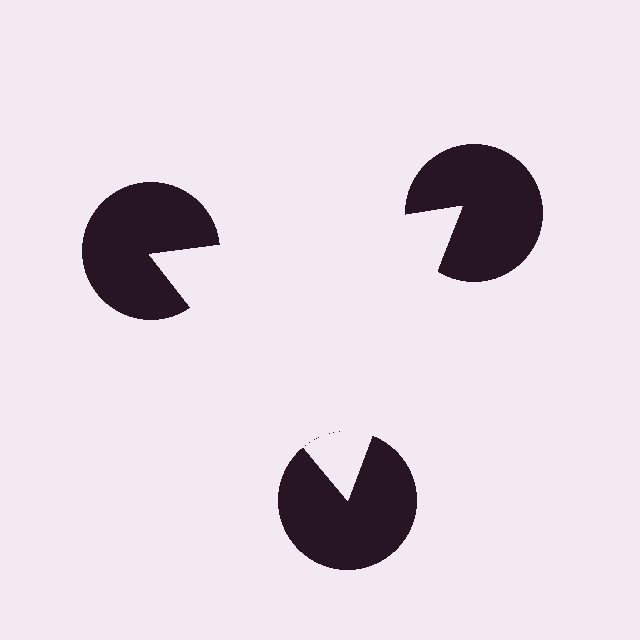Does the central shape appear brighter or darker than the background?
It typically appears slightly brighter than the background, even though no actual brightness change is drawn.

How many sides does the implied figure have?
3 sides.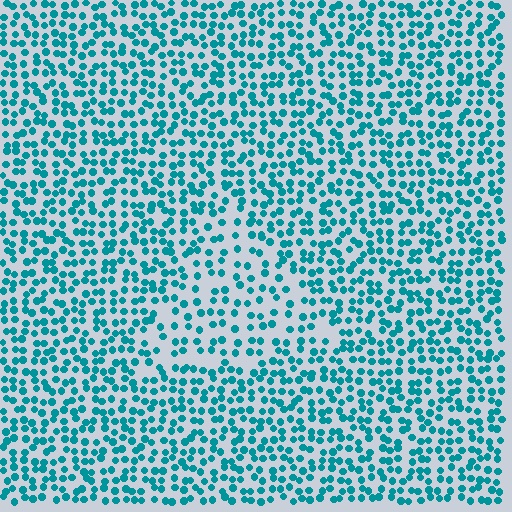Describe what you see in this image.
The image contains small teal elements arranged at two different densities. A triangle-shaped region is visible where the elements are less densely packed than the surrounding area.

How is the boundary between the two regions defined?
The boundary is defined by a change in element density (approximately 1.7x ratio). All elements are the same color, size, and shape.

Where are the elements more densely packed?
The elements are more densely packed outside the triangle boundary.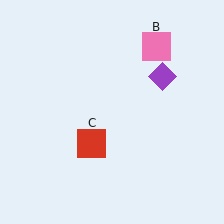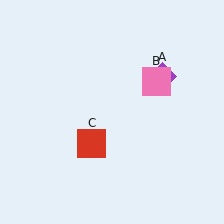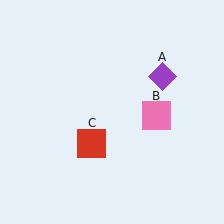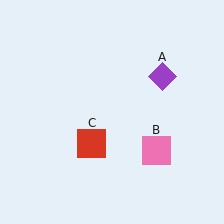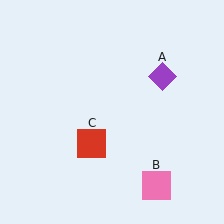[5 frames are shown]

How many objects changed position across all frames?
1 object changed position: pink square (object B).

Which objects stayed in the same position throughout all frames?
Purple diamond (object A) and red square (object C) remained stationary.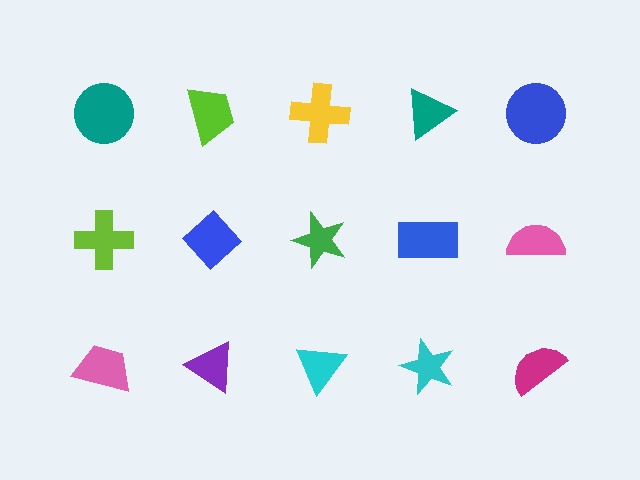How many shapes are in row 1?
5 shapes.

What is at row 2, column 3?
A green star.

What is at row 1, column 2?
A lime trapezoid.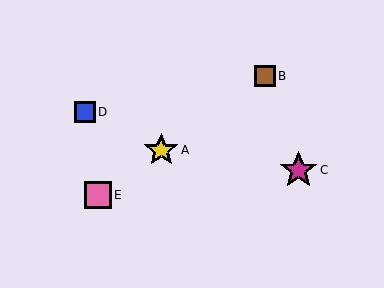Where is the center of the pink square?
The center of the pink square is at (98, 195).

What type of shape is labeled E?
Shape E is a pink square.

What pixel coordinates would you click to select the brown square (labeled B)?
Click at (265, 76) to select the brown square B.